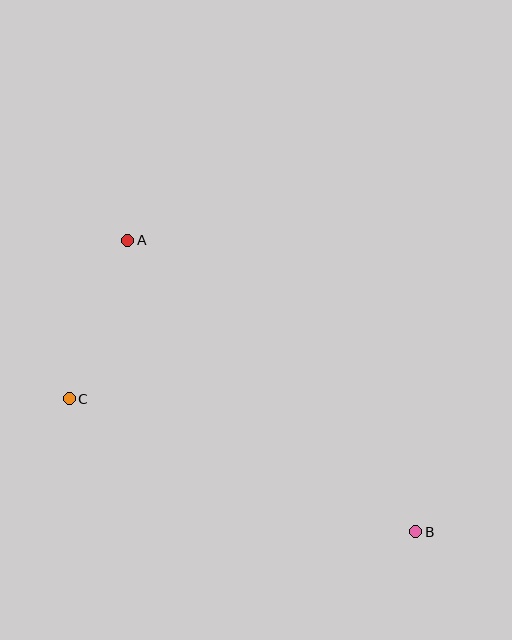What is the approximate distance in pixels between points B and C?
The distance between B and C is approximately 371 pixels.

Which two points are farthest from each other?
Points A and B are farthest from each other.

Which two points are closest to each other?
Points A and C are closest to each other.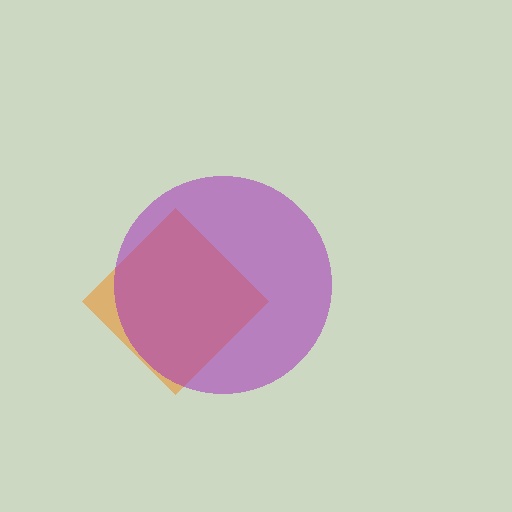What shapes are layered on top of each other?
The layered shapes are: an orange diamond, a purple circle.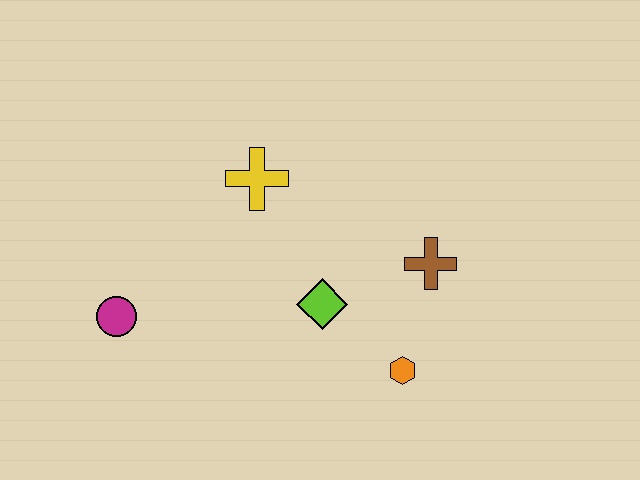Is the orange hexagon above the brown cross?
No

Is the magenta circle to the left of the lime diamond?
Yes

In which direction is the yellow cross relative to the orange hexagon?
The yellow cross is above the orange hexagon.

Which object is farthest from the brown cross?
The magenta circle is farthest from the brown cross.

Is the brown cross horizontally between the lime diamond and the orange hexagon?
No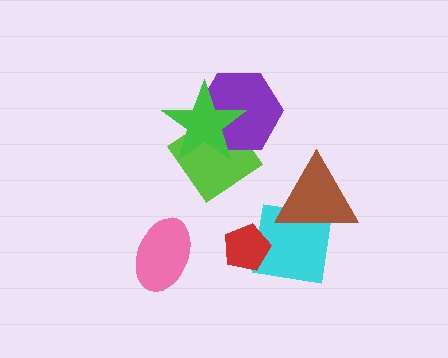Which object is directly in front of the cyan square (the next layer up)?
The red pentagon is directly in front of the cyan square.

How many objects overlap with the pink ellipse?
0 objects overlap with the pink ellipse.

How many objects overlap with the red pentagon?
1 object overlaps with the red pentagon.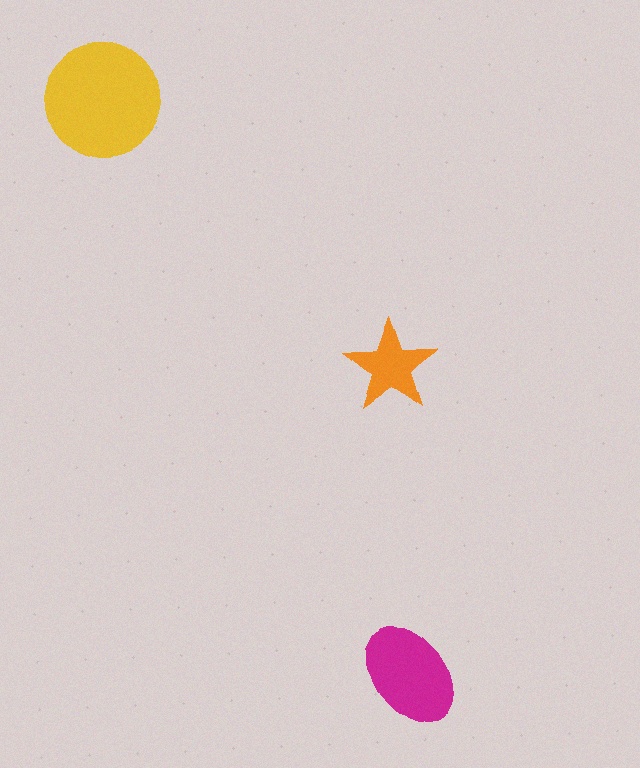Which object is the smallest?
The orange star.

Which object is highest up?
The yellow circle is topmost.